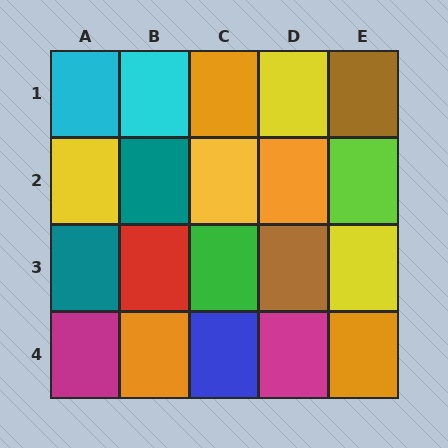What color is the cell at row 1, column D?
Yellow.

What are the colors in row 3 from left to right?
Teal, red, green, brown, yellow.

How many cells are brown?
2 cells are brown.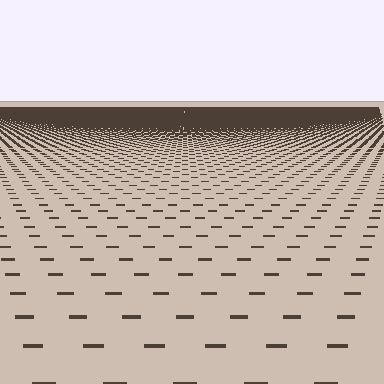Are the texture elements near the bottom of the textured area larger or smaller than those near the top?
Larger. Near the bottom, elements are closer to the viewer and appear at a bigger on-screen size.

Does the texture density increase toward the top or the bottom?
Density increases toward the top.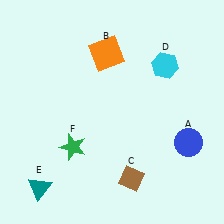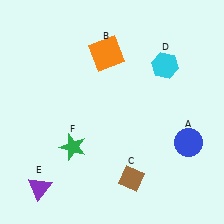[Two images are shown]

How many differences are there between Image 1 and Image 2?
There is 1 difference between the two images.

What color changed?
The triangle (E) changed from teal in Image 1 to purple in Image 2.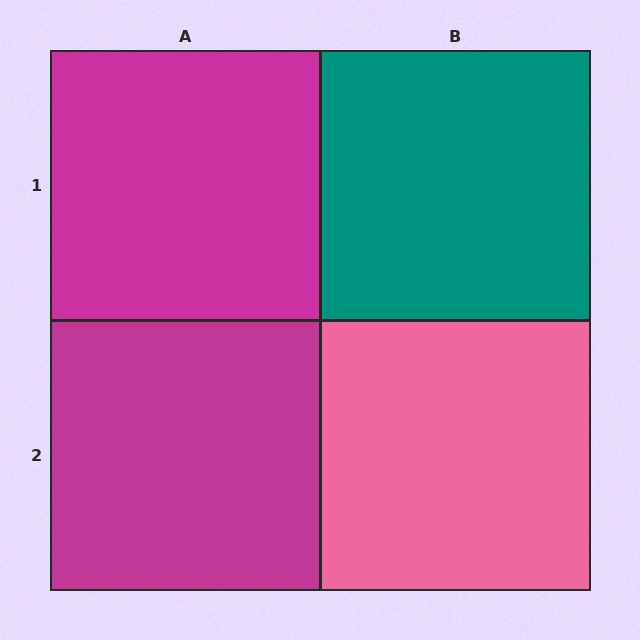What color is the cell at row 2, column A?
Magenta.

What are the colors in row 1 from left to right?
Magenta, teal.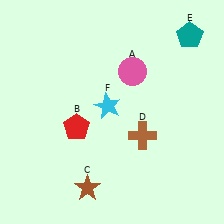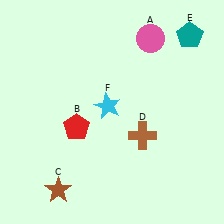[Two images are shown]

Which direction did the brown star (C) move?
The brown star (C) moved left.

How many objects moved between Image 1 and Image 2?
2 objects moved between the two images.